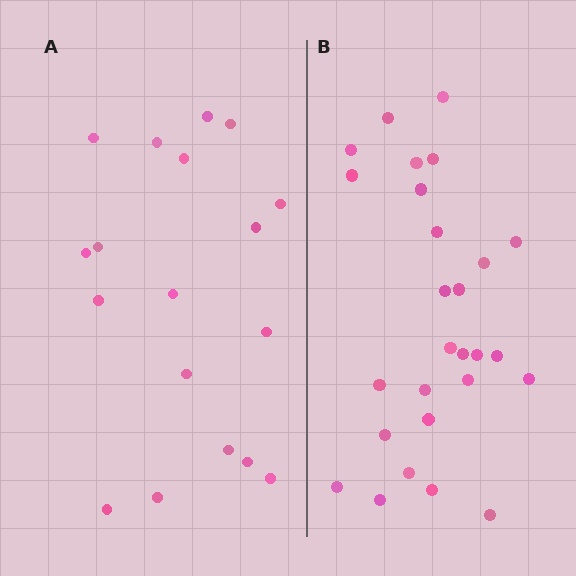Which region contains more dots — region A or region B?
Region B (the right region) has more dots.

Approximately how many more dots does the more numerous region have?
Region B has roughly 8 or so more dots than region A.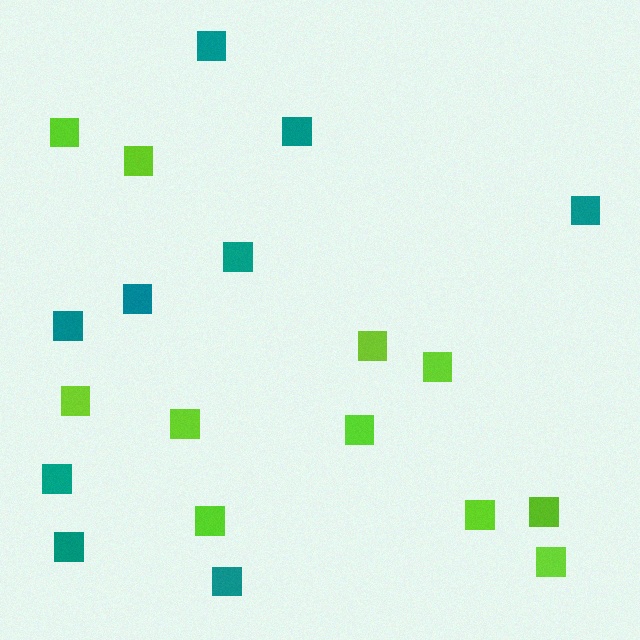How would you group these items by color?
There are 2 groups: one group of teal squares (9) and one group of lime squares (11).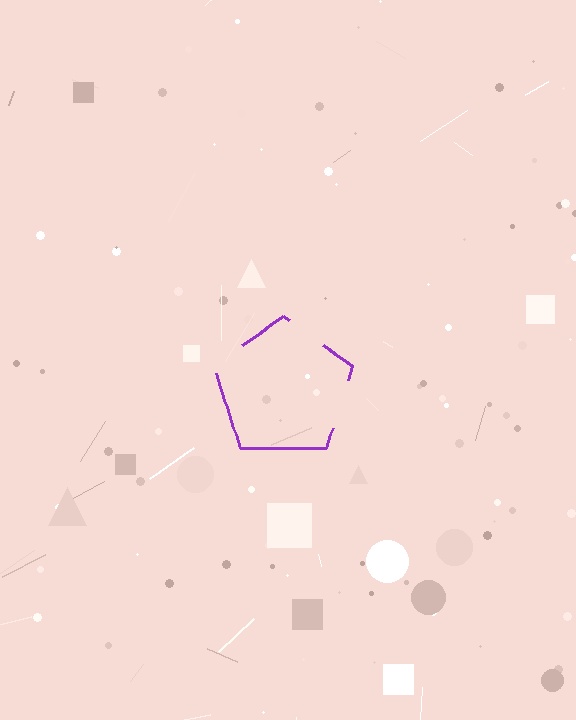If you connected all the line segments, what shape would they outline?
They would outline a pentagon.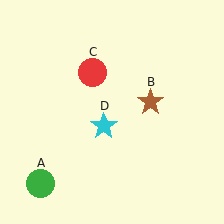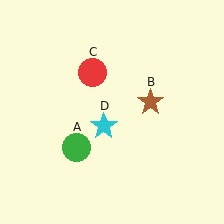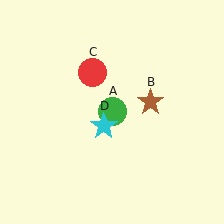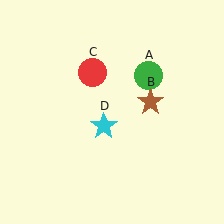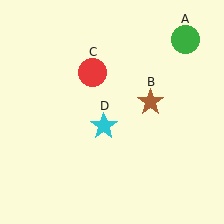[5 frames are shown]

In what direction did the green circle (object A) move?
The green circle (object A) moved up and to the right.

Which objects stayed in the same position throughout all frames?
Brown star (object B) and red circle (object C) and cyan star (object D) remained stationary.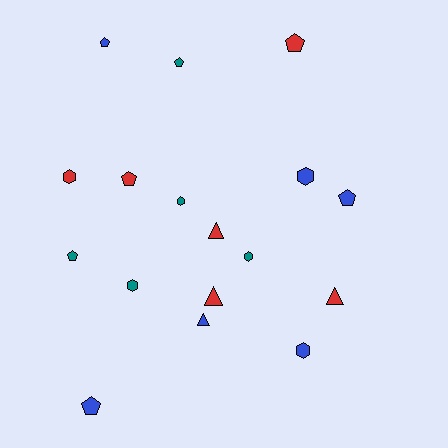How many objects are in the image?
There are 17 objects.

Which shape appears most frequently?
Pentagon, with 7 objects.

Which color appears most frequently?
Blue, with 6 objects.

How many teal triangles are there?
There are no teal triangles.